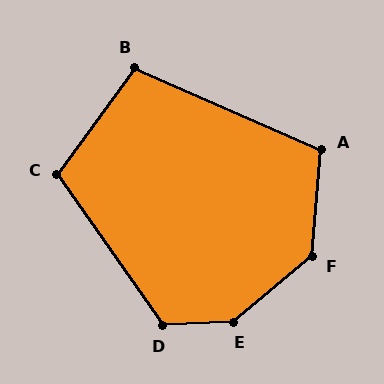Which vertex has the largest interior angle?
E, at approximately 143 degrees.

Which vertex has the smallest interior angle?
B, at approximately 103 degrees.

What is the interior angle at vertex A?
Approximately 108 degrees (obtuse).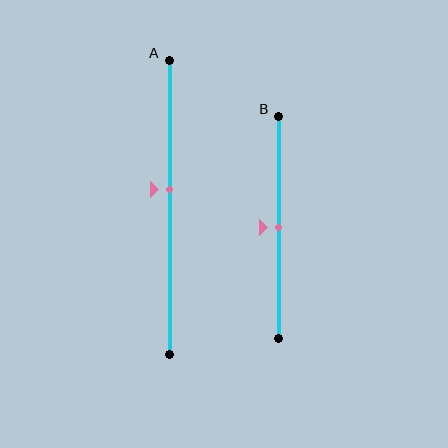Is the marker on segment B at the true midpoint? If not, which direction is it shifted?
Yes, the marker on segment B is at the true midpoint.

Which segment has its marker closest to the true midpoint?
Segment B has its marker closest to the true midpoint.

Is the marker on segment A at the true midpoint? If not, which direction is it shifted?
No, the marker on segment A is shifted upward by about 6% of the segment length.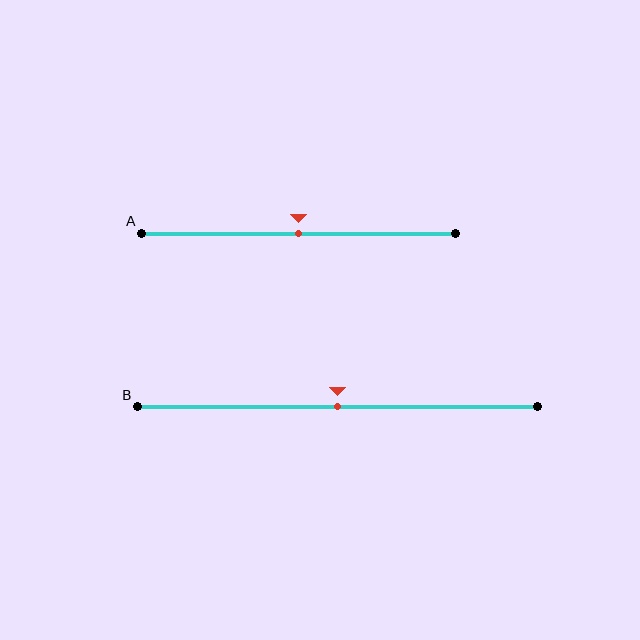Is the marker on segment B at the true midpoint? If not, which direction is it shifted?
Yes, the marker on segment B is at the true midpoint.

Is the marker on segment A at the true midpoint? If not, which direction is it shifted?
Yes, the marker on segment A is at the true midpoint.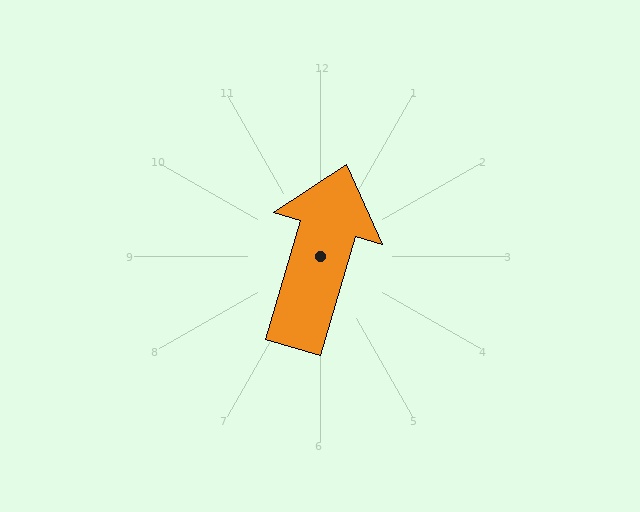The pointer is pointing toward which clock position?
Roughly 1 o'clock.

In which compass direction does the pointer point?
North.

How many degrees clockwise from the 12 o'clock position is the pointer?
Approximately 16 degrees.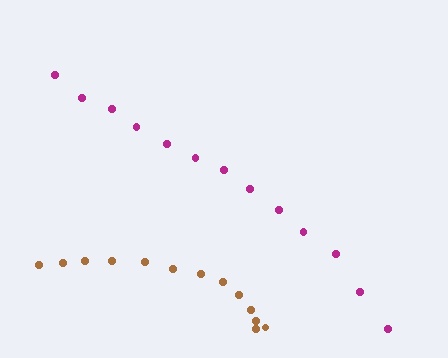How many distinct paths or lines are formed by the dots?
There are 2 distinct paths.